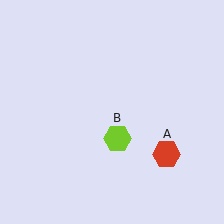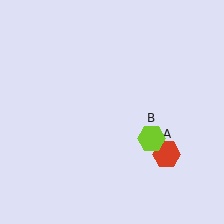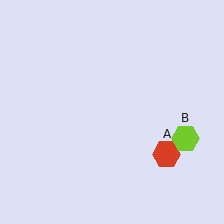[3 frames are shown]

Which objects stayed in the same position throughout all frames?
Red hexagon (object A) remained stationary.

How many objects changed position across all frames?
1 object changed position: lime hexagon (object B).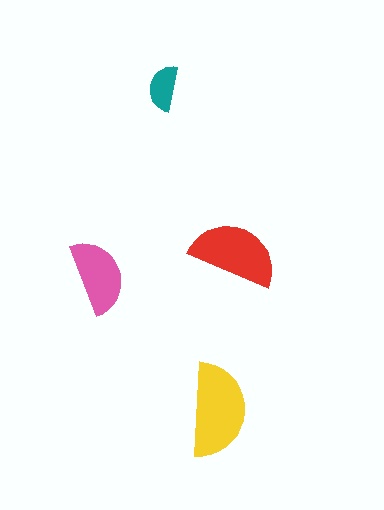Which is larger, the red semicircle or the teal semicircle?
The red one.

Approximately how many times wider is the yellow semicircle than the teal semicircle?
About 2 times wider.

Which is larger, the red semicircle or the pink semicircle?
The red one.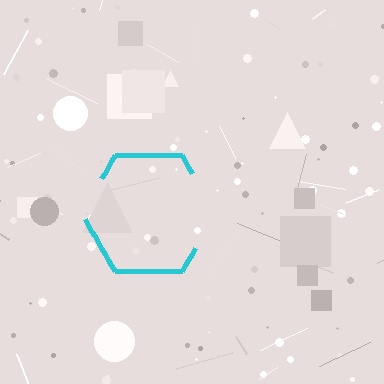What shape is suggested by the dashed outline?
The dashed outline suggests a hexagon.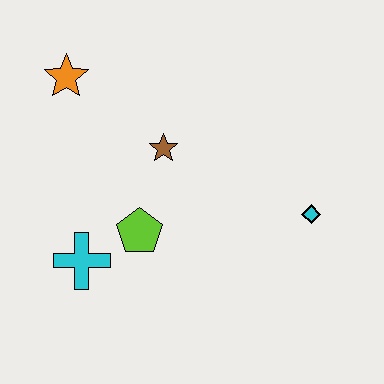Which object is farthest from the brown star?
The cyan diamond is farthest from the brown star.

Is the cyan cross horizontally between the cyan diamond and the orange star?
Yes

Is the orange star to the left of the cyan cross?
Yes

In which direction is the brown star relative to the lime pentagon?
The brown star is above the lime pentagon.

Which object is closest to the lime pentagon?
The cyan cross is closest to the lime pentagon.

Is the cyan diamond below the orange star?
Yes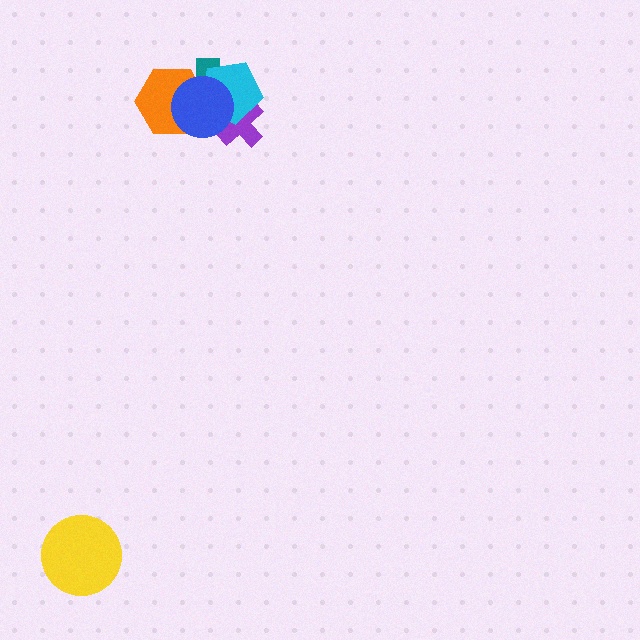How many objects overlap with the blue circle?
4 objects overlap with the blue circle.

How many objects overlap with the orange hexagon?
3 objects overlap with the orange hexagon.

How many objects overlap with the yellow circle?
0 objects overlap with the yellow circle.